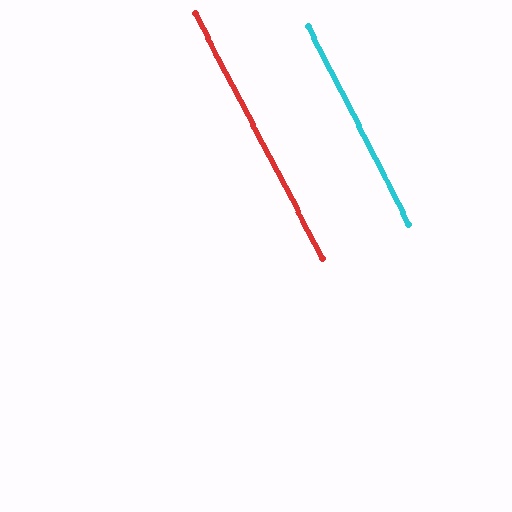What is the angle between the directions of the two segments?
Approximately 0 degrees.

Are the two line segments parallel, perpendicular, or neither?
Parallel — their directions differ by only 0.5°.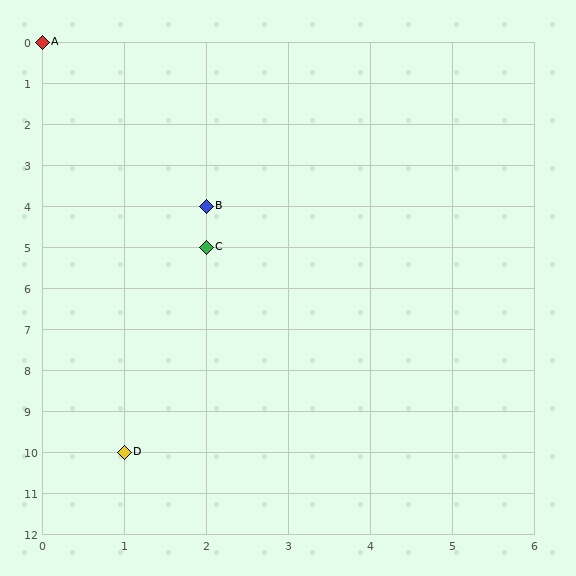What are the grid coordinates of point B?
Point B is at grid coordinates (2, 4).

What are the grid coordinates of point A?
Point A is at grid coordinates (0, 0).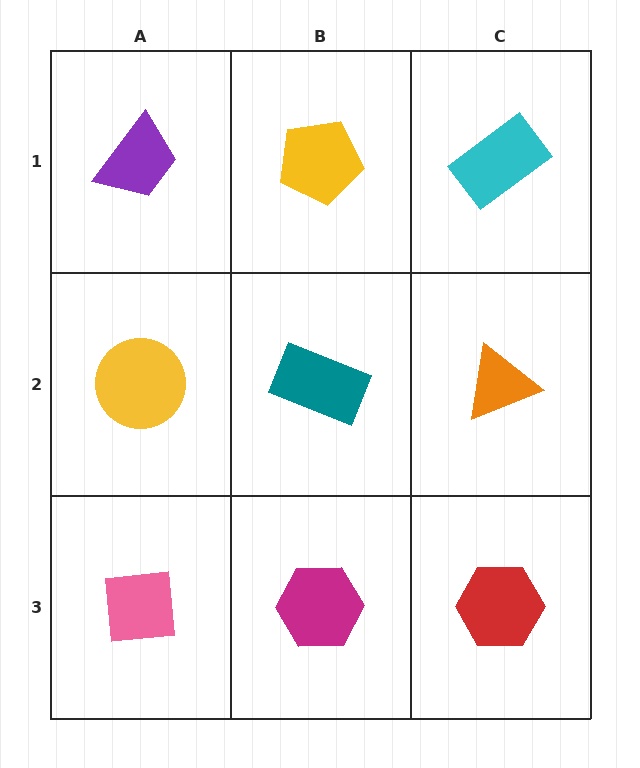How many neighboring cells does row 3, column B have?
3.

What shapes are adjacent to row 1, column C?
An orange triangle (row 2, column C), a yellow pentagon (row 1, column B).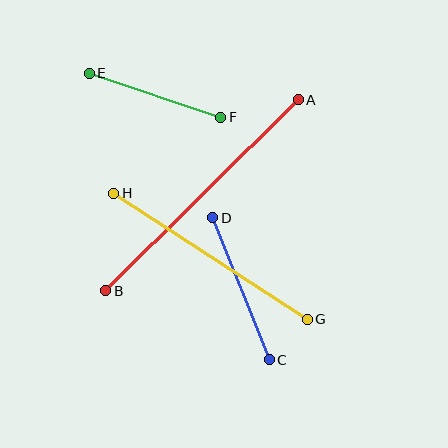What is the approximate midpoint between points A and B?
The midpoint is at approximately (202, 195) pixels.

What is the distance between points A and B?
The distance is approximately 271 pixels.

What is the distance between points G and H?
The distance is approximately 231 pixels.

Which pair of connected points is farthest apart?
Points A and B are farthest apart.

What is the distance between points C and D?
The distance is approximately 153 pixels.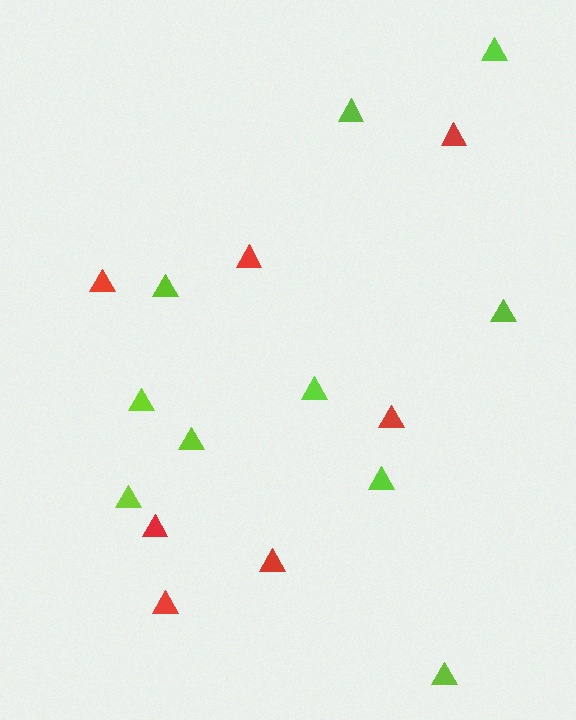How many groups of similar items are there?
There are 2 groups: one group of red triangles (7) and one group of lime triangles (10).